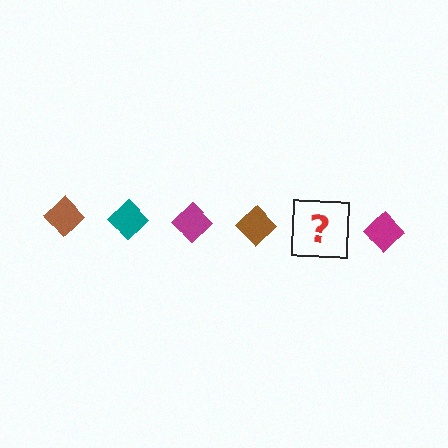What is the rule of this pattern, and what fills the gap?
The rule is that the pattern cycles through brown, teal, magenta diamonds. The gap should be filled with a teal diamond.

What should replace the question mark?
The question mark should be replaced with a teal diamond.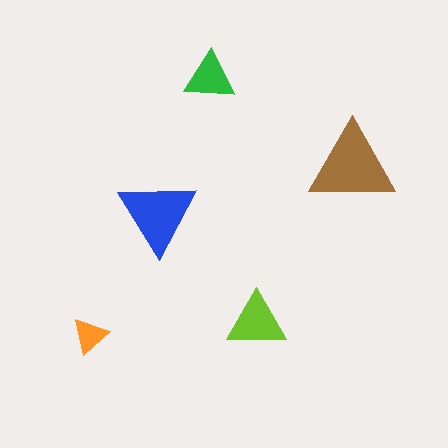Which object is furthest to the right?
The brown triangle is rightmost.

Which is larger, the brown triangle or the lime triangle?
The brown one.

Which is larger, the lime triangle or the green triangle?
The lime one.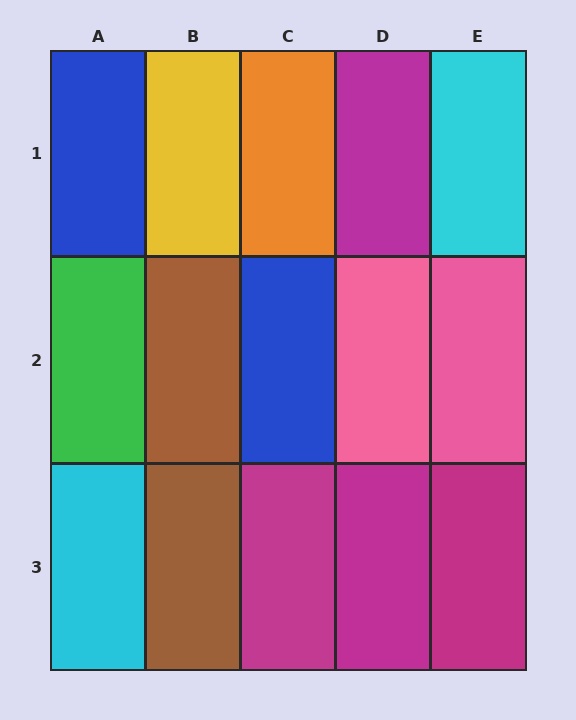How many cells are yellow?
1 cell is yellow.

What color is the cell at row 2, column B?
Brown.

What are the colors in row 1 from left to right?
Blue, yellow, orange, magenta, cyan.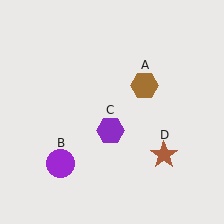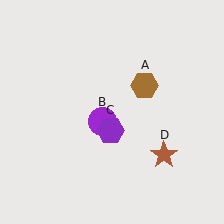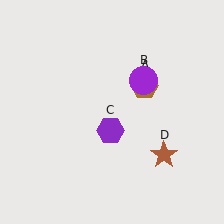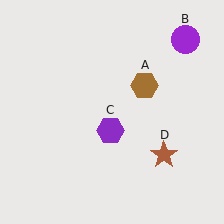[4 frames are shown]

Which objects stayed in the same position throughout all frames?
Brown hexagon (object A) and purple hexagon (object C) and brown star (object D) remained stationary.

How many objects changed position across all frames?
1 object changed position: purple circle (object B).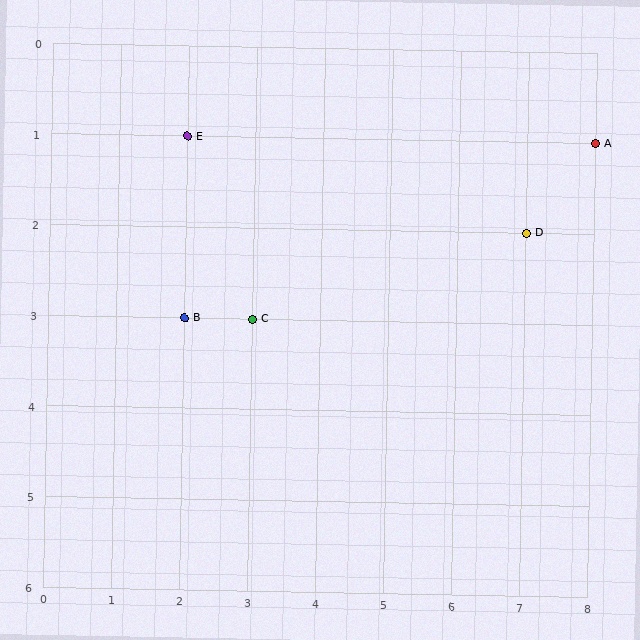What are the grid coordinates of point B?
Point B is at grid coordinates (2, 3).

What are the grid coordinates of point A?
Point A is at grid coordinates (8, 1).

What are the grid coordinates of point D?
Point D is at grid coordinates (7, 2).